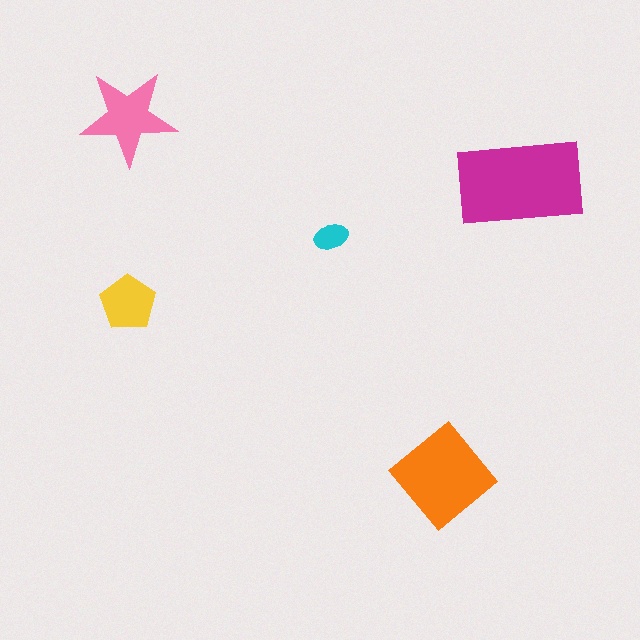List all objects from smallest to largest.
The cyan ellipse, the yellow pentagon, the pink star, the orange diamond, the magenta rectangle.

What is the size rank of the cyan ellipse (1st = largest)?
5th.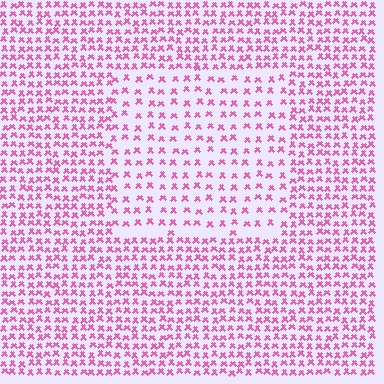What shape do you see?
I see a rectangle.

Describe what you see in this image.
The image contains small pink elements arranged at two different densities. A rectangle-shaped region is visible where the elements are less densely packed than the surrounding area.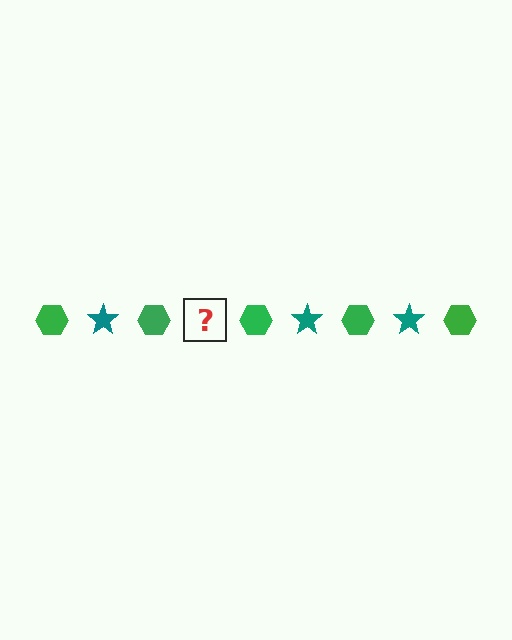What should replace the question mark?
The question mark should be replaced with a teal star.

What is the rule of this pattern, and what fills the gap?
The rule is that the pattern alternates between green hexagon and teal star. The gap should be filled with a teal star.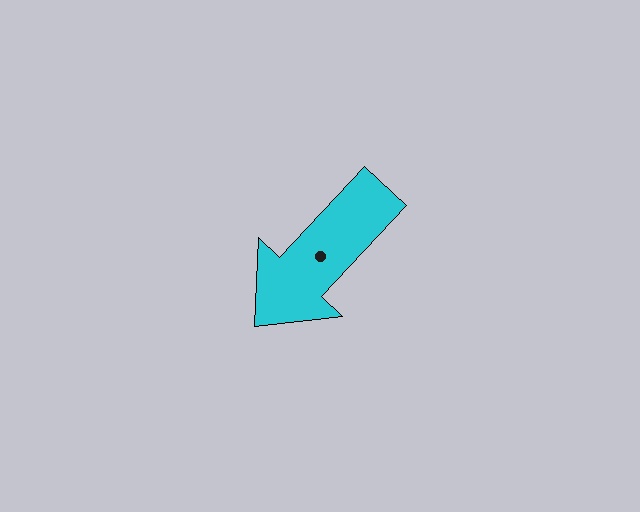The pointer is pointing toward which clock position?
Roughly 7 o'clock.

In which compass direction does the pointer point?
Southwest.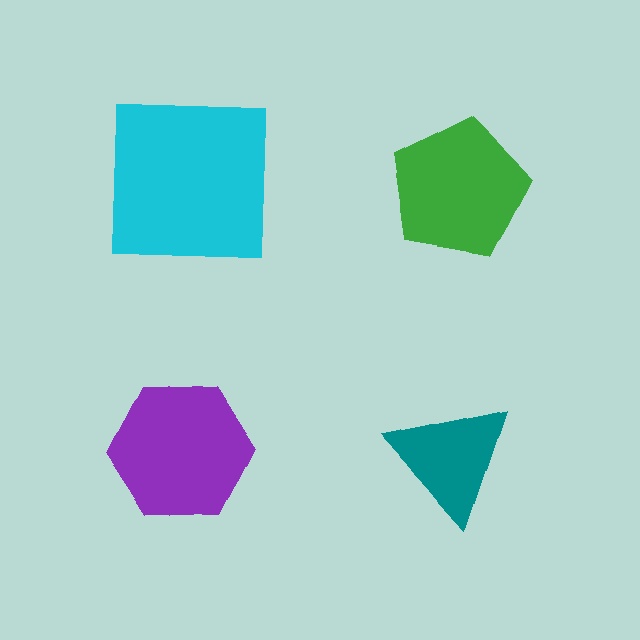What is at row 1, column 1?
A cyan square.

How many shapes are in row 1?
2 shapes.